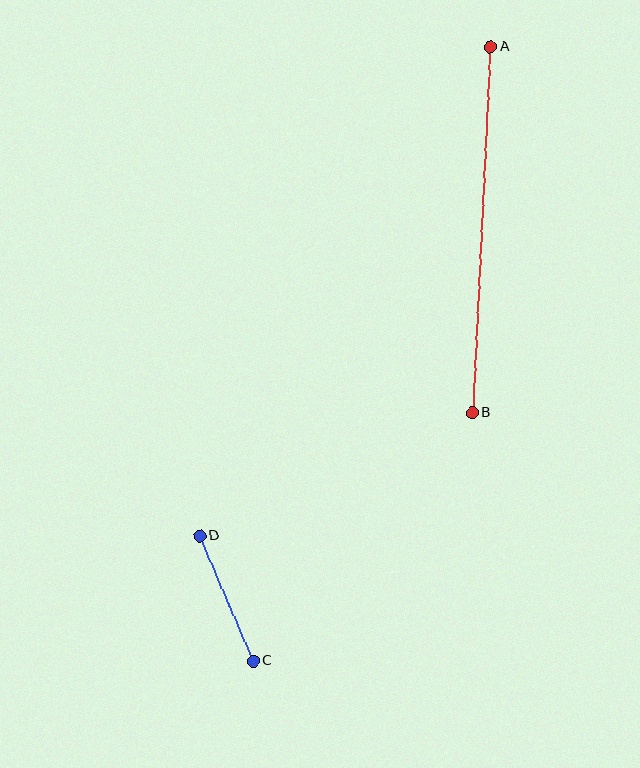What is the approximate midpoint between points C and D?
The midpoint is at approximately (227, 598) pixels.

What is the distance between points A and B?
The distance is approximately 366 pixels.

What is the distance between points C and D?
The distance is approximately 136 pixels.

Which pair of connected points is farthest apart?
Points A and B are farthest apart.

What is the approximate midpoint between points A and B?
The midpoint is at approximately (481, 230) pixels.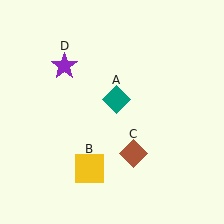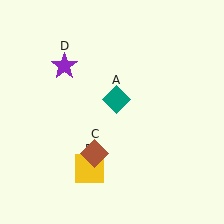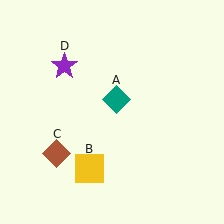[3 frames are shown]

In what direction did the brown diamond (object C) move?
The brown diamond (object C) moved left.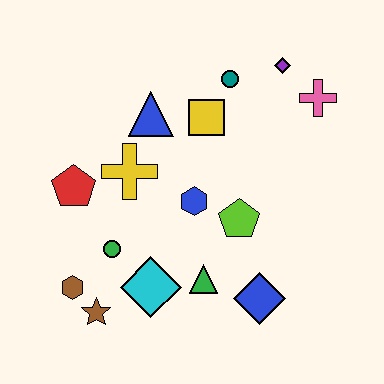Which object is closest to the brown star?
The brown hexagon is closest to the brown star.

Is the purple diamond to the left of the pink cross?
Yes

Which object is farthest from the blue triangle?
The blue diamond is farthest from the blue triangle.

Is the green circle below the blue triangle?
Yes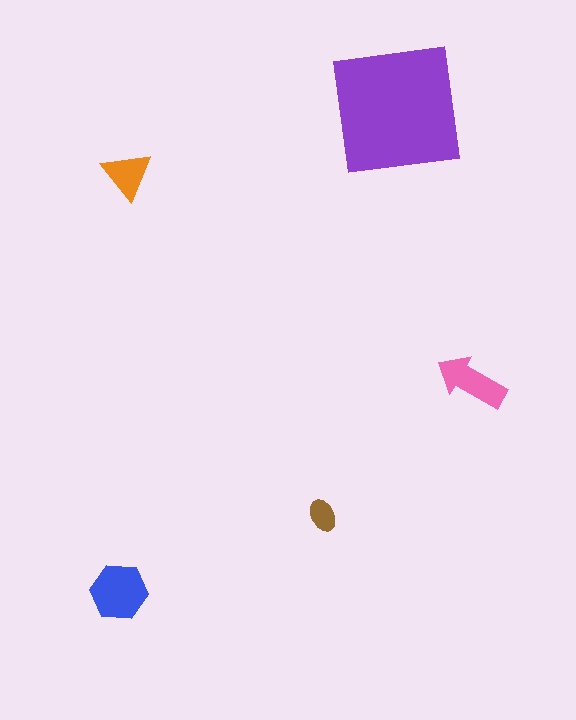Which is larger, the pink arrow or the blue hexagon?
The blue hexagon.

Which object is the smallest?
The brown ellipse.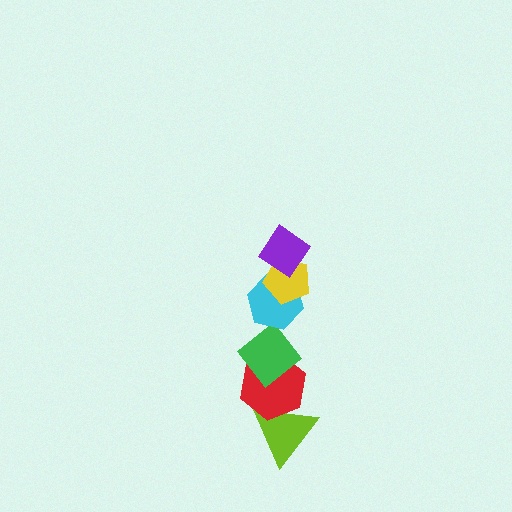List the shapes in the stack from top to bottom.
From top to bottom: the purple diamond, the yellow pentagon, the cyan hexagon, the green diamond, the red hexagon, the lime triangle.